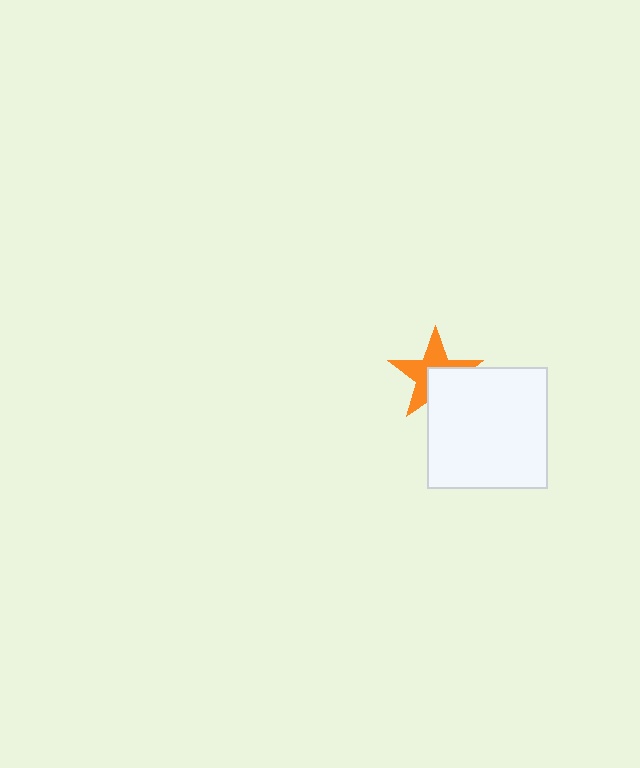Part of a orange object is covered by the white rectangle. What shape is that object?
It is a star.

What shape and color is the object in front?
The object in front is a white rectangle.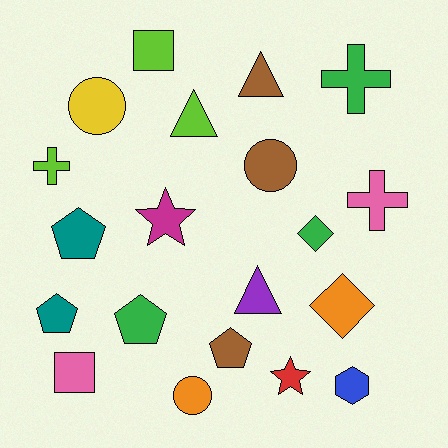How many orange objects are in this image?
There are 2 orange objects.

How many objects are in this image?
There are 20 objects.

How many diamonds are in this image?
There are 2 diamonds.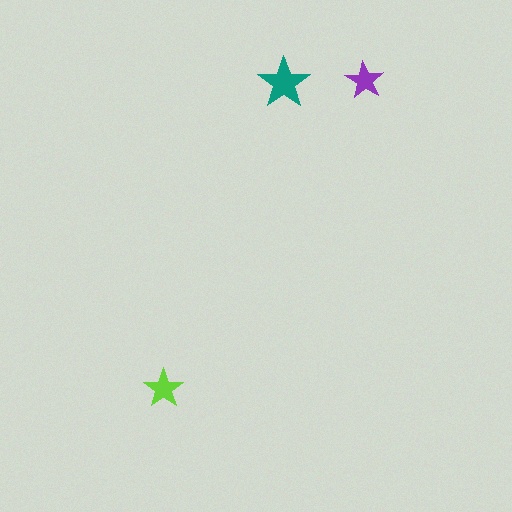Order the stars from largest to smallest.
the teal one, the lime one, the purple one.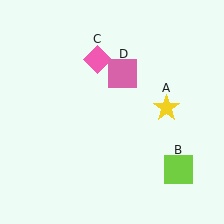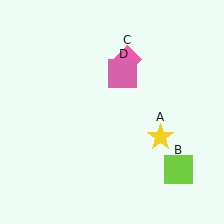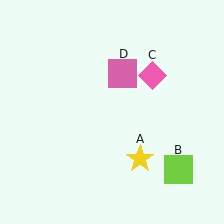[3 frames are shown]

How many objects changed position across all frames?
2 objects changed position: yellow star (object A), pink diamond (object C).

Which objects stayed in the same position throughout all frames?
Lime square (object B) and pink square (object D) remained stationary.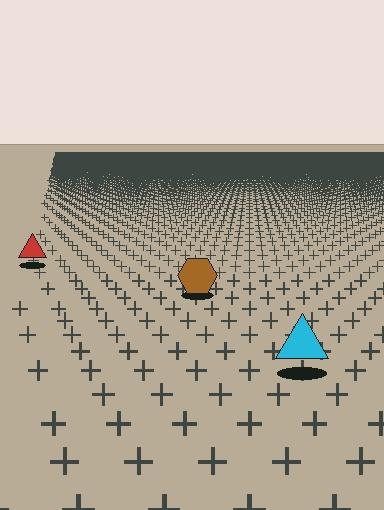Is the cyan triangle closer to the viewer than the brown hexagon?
Yes. The cyan triangle is closer — you can tell from the texture gradient: the ground texture is coarser near it.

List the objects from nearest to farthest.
From nearest to farthest: the cyan triangle, the brown hexagon, the red triangle.